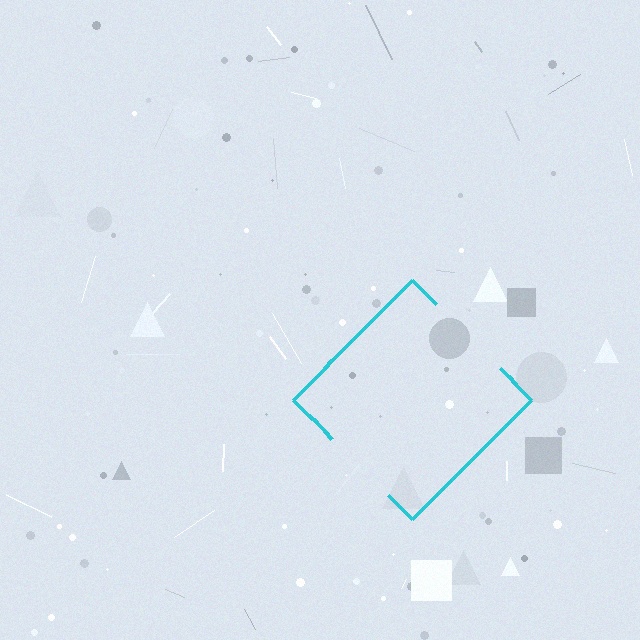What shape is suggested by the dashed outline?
The dashed outline suggests a diamond.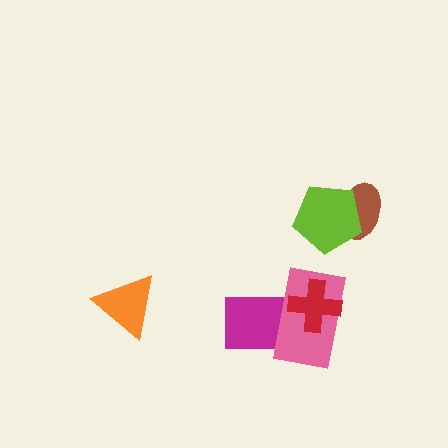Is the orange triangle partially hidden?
No, no other shape covers it.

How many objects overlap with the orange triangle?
0 objects overlap with the orange triangle.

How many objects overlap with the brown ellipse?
1 object overlaps with the brown ellipse.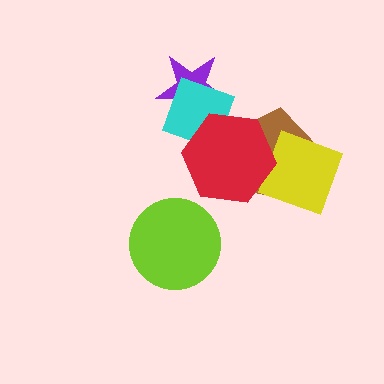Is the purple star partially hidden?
Yes, it is partially covered by another shape.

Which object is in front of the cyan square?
The red hexagon is in front of the cyan square.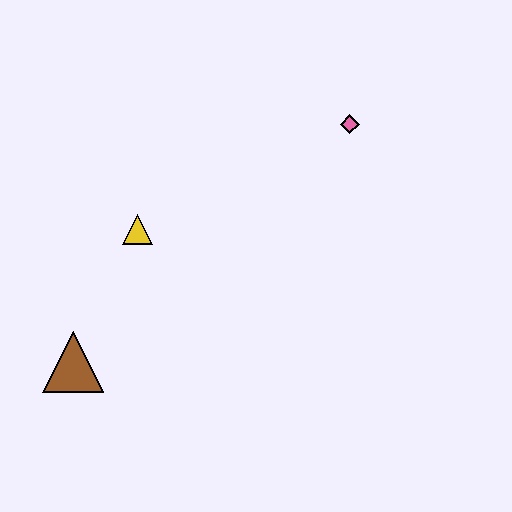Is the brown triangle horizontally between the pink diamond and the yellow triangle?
No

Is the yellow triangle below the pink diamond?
Yes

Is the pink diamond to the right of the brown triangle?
Yes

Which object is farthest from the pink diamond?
The brown triangle is farthest from the pink diamond.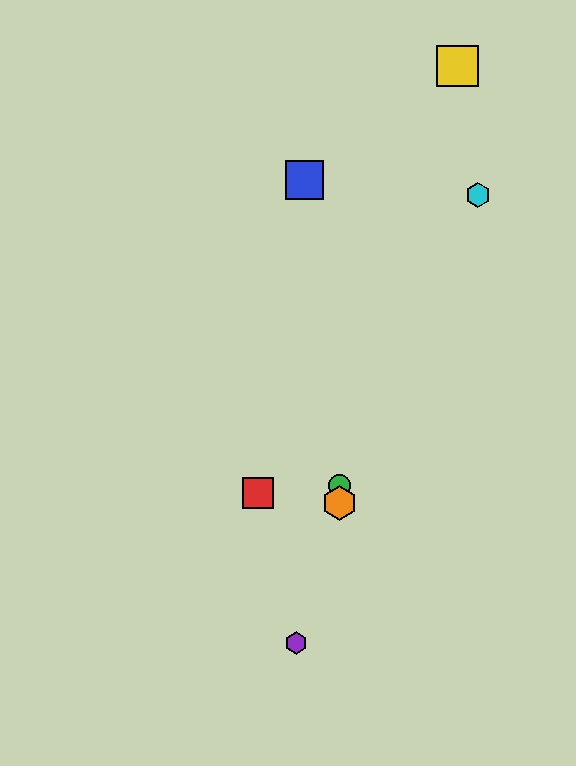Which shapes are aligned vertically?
The green circle, the orange hexagon are aligned vertically.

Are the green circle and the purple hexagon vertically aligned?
No, the green circle is at x≈339 and the purple hexagon is at x≈296.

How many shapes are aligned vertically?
2 shapes (the green circle, the orange hexagon) are aligned vertically.